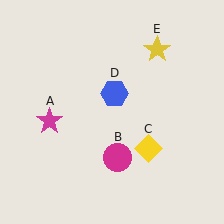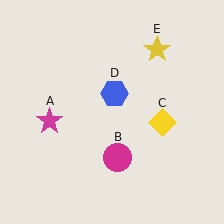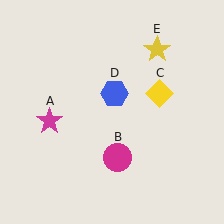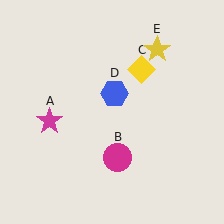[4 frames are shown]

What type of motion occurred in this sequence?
The yellow diamond (object C) rotated counterclockwise around the center of the scene.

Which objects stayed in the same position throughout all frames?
Magenta star (object A) and magenta circle (object B) and blue hexagon (object D) and yellow star (object E) remained stationary.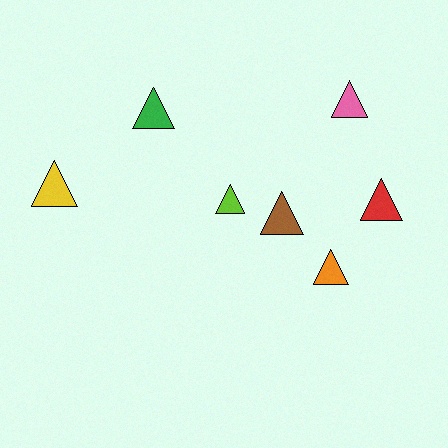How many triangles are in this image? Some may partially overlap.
There are 7 triangles.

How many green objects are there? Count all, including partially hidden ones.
There is 1 green object.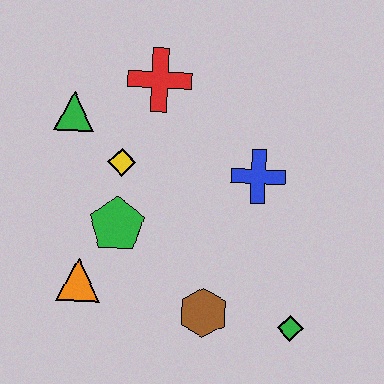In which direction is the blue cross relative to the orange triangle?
The blue cross is to the right of the orange triangle.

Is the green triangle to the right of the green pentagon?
No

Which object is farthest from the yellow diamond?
The green diamond is farthest from the yellow diamond.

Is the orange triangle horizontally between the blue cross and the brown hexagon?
No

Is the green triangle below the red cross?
Yes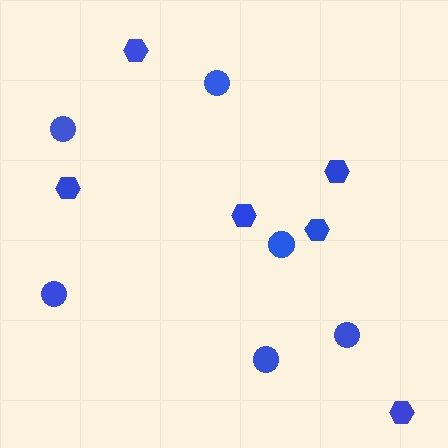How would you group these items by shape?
There are 2 groups: one group of hexagons (6) and one group of circles (6).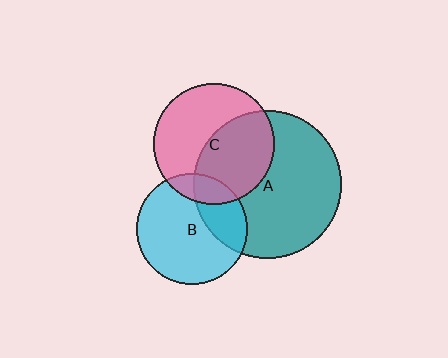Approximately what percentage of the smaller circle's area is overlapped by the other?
Approximately 50%.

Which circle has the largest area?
Circle A (teal).